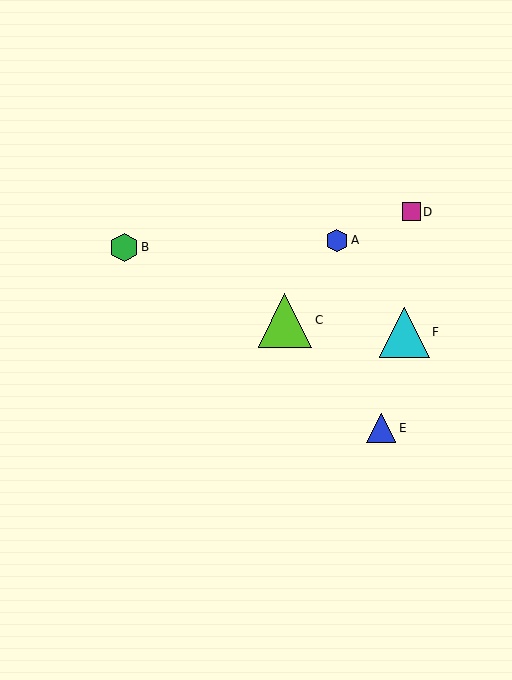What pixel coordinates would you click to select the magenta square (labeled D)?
Click at (411, 212) to select the magenta square D.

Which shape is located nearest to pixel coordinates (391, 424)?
The blue triangle (labeled E) at (381, 428) is nearest to that location.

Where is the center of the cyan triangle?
The center of the cyan triangle is at (404, 332).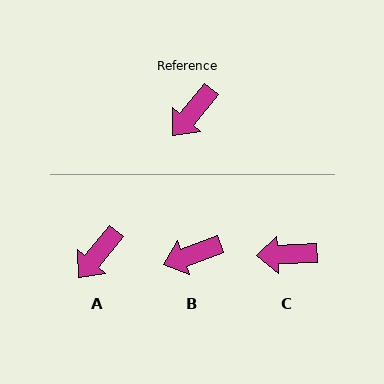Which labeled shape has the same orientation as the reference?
A.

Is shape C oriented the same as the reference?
No, it is off by about 48 degrees.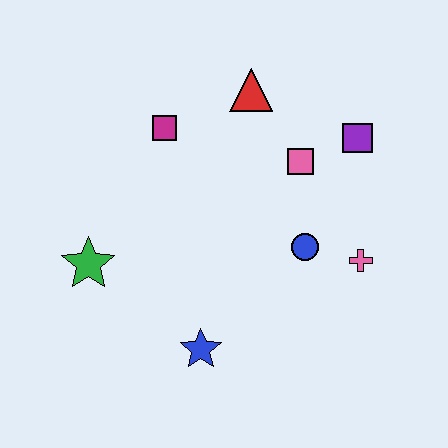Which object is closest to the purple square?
The pink square is closest to the purple square.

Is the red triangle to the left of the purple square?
Yes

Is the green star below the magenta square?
Yes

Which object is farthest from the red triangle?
The blue star is farthest from the red triangle.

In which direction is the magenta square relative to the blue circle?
The magenta square is to the left of the blue circle.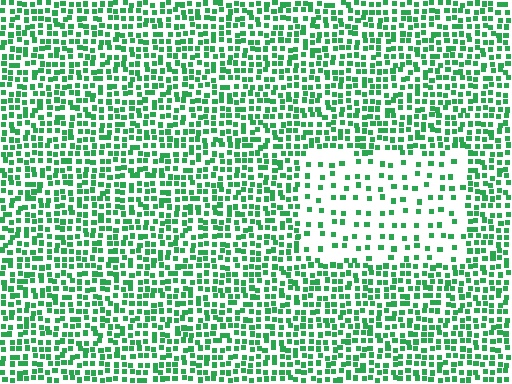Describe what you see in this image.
The image contains small green elements arranged at two different densities. A rectangle-shaped region is visible where the elements are less densely packed than the surrounding area.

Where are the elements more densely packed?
The elements are more densely packed outside the rectangle boundary.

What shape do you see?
I see a rectangle.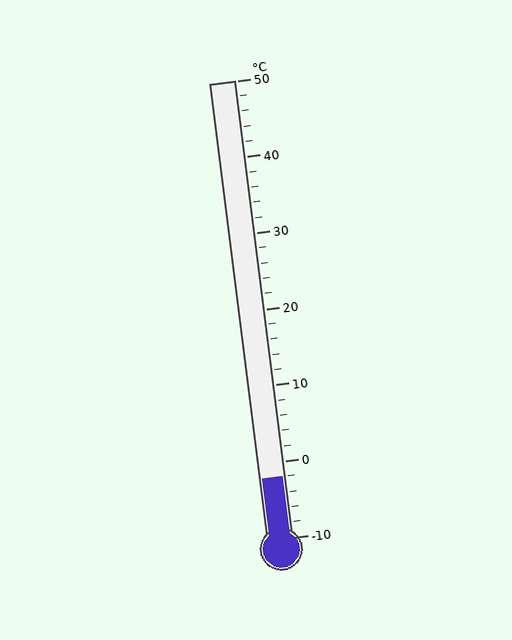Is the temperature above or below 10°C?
The temperature is below 10°C.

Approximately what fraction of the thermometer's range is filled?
The thermometer is filled to approximately 15% of its range.